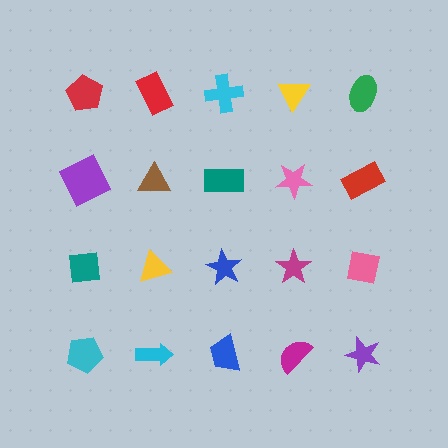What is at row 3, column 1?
A teal square.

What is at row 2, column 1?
A purple square.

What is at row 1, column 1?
A red pentagon.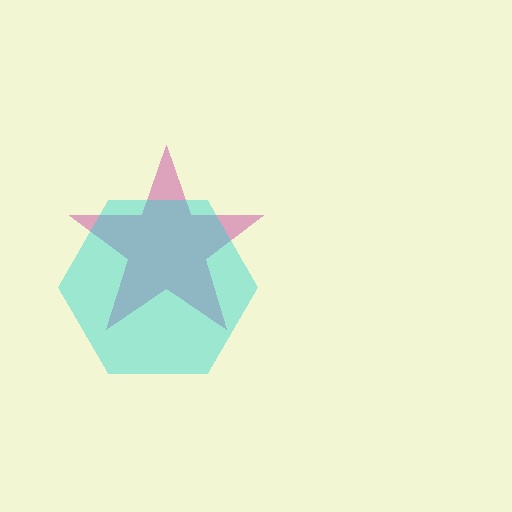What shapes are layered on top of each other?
The layered shapes are: a magenta star, a cyan hexagon.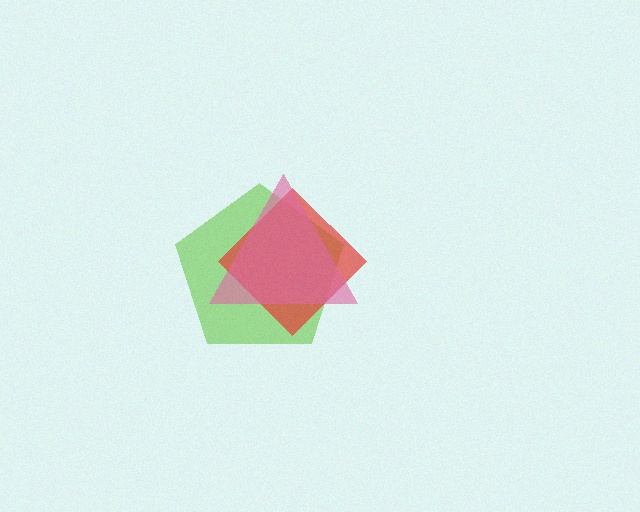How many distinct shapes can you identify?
There are 3 distinct shapes: a lime pentagon, a red diamond, a pink triangle.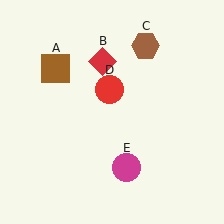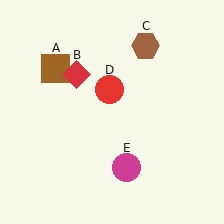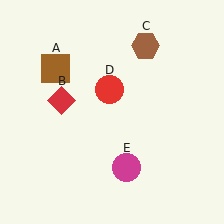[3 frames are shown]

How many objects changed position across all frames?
1 object changed position: red diamond (object B).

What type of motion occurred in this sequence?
The red diamond (object B) rotated counterclockwise around the center of the scene.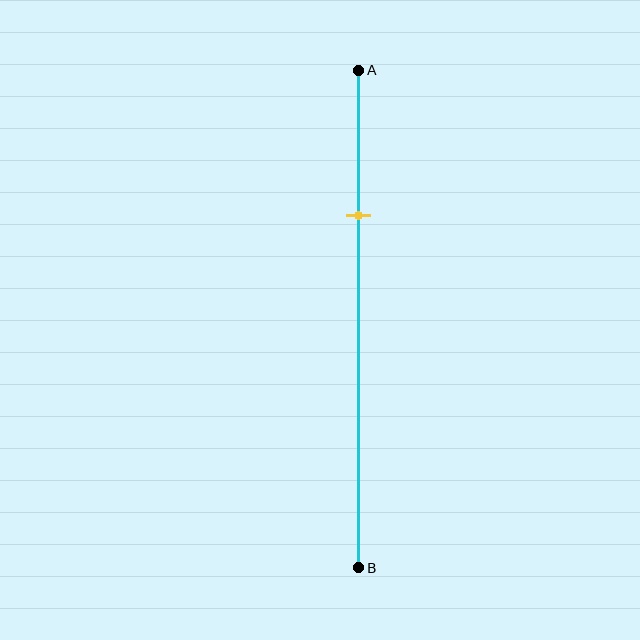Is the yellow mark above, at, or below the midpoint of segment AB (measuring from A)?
The yellow mark is above the midpoint of segment AB.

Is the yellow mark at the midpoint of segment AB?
No, the mark is at about 30% from A, not at the 50% midpoint.